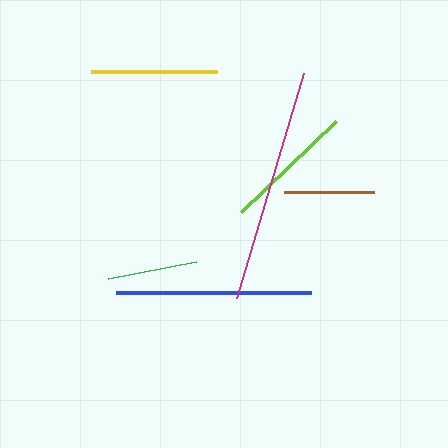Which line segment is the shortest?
The green line is the shortest at approximately 89 pixels.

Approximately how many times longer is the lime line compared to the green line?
The lime line is approximately 1.5 times the length of the green line.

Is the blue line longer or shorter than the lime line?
The blue line is longer than the lime line.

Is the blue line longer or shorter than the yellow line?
The blue line is longer than the yellow line.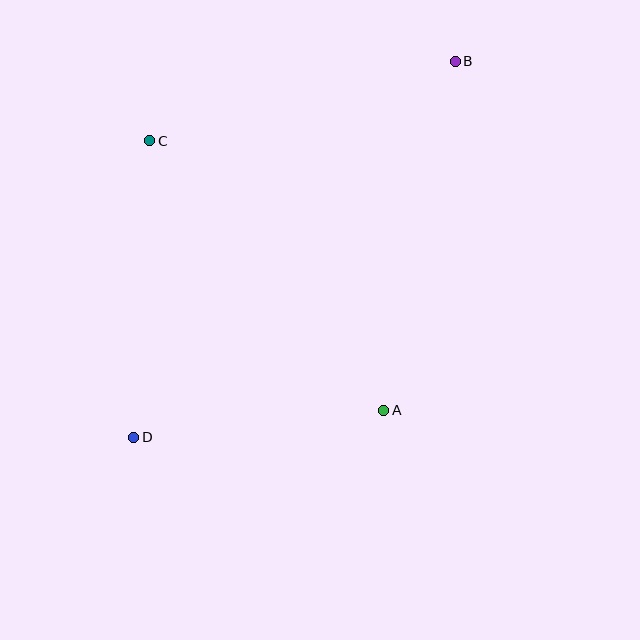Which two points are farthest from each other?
Points B and D are farthest from each other.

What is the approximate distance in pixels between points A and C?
The distance between A and C is approximately 357 pixels.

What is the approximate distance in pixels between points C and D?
The distance between C and D is approximately 297 pixels.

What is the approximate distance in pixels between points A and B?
The distance between A and B is approximately 356 pixels.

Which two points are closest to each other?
Points A and D are closest to each other.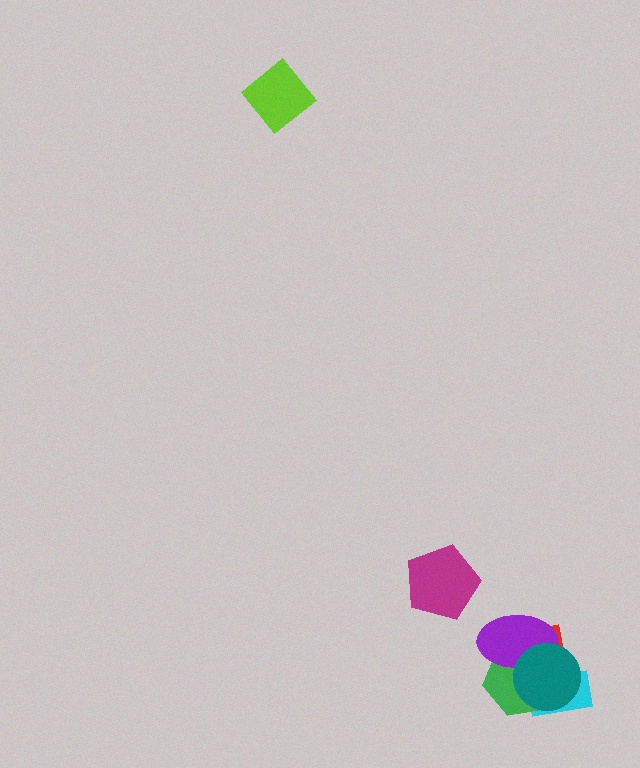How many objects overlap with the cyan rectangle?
3 objects overlap with the cyan rectangle.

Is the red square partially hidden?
Yes, it is partially covered by another shape.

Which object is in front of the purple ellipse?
The teal circle is in front of the purple ellipse.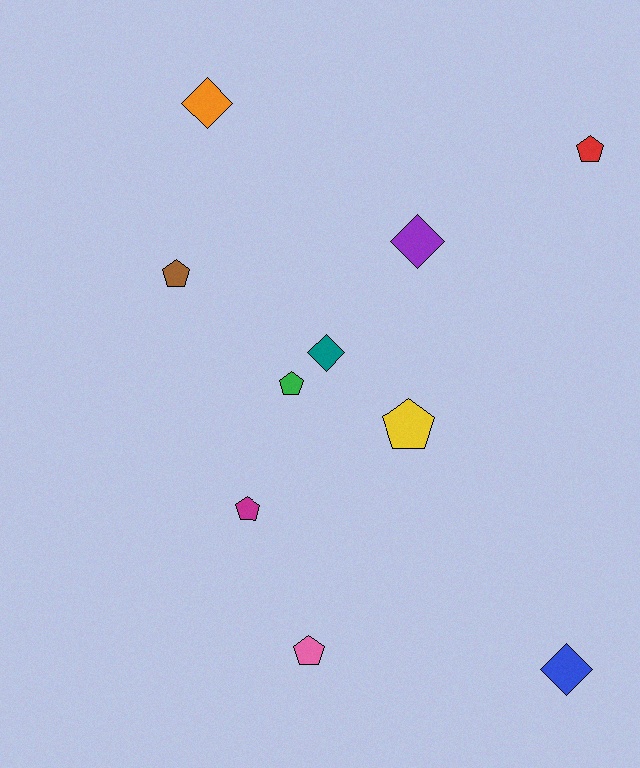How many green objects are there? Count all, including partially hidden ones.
There is 1 green object.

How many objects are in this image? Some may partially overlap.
There are 10 objects.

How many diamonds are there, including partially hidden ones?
There are 4 diamonds.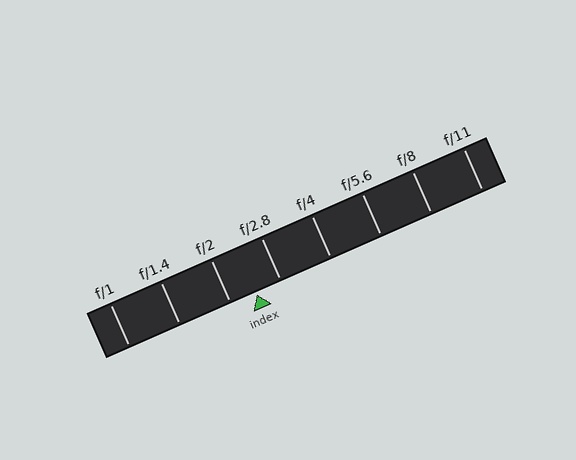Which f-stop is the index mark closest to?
The index mark is closest to f/2.8.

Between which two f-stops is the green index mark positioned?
The index mark is between f/2 and f/2.8.